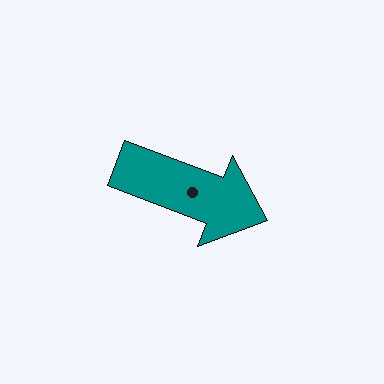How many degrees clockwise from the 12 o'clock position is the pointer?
Approximately 111 degrees.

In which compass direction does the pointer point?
East.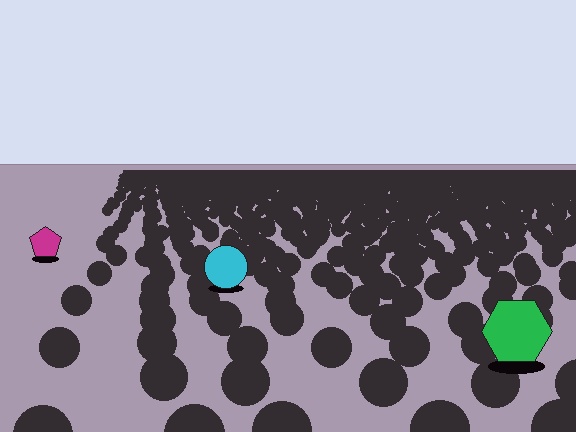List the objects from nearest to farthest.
From nearest to farthest: the green hexagon, the cyan circle, the magenta pentagon.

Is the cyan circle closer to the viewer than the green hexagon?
No. The green hexagon is closer — you can tell from the texture gradient: the ground texture is coarser near it.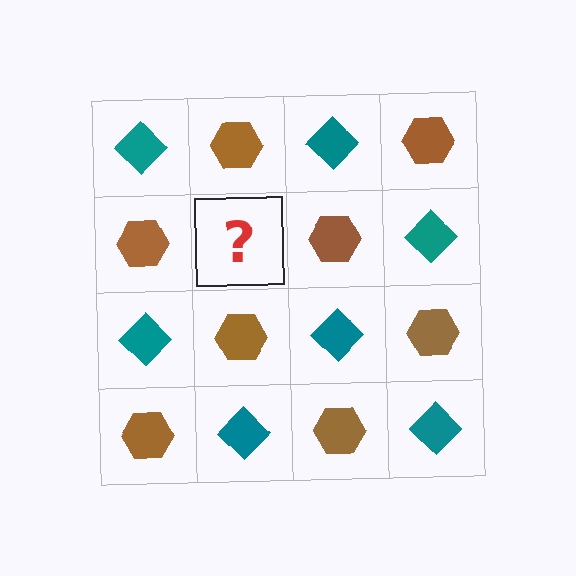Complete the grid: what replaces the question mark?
The question mark should be replaced with a teal diamond.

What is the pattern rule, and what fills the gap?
The rule is that it alternates teal diamond and brown hexagon in a checkerboard pattern. The gap should be filled with a teal diamond.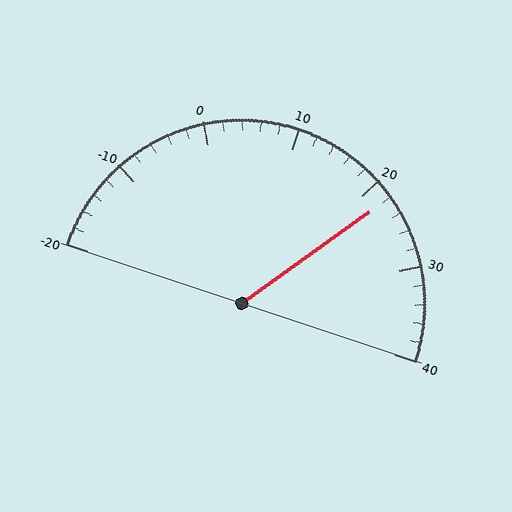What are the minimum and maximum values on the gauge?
The gauge ranges from -20 to 40.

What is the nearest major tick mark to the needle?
The nearest major tick mark is 20.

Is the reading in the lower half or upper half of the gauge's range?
The reading is in the upper half of the range (-20 to 40).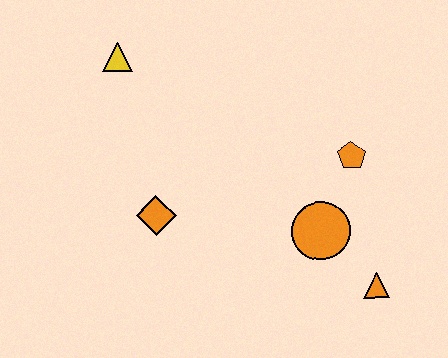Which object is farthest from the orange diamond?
The orange triangle is farthest from the orange diamond.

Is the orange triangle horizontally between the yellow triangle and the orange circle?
No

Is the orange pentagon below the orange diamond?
No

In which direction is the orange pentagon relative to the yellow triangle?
The orange pentagon is to the right of the yellow triangle.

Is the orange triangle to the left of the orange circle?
No